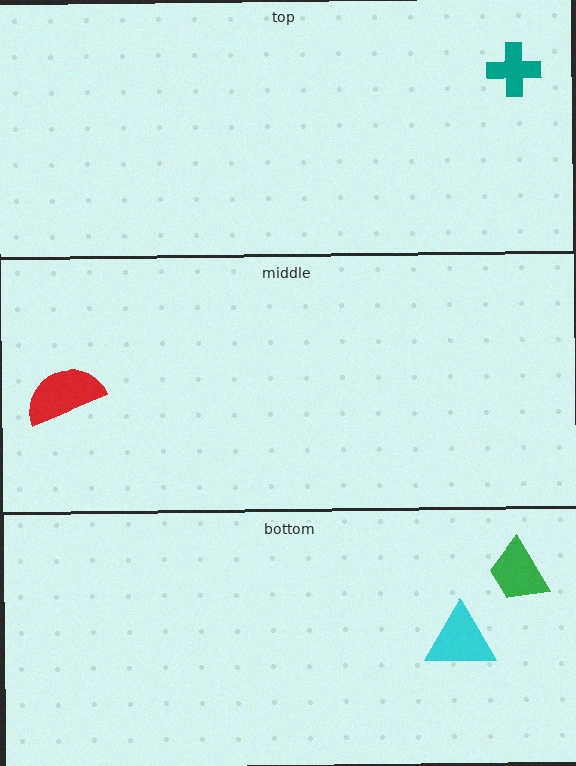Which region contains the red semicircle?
The middle region.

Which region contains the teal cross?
The top region.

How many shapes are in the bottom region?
2.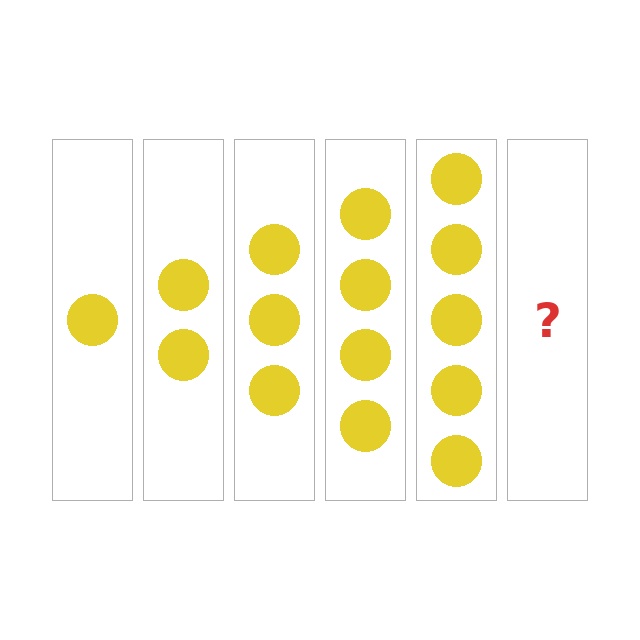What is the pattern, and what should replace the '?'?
The pattern is that each step adds one more circle. The '?' should be 6 circles.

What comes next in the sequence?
The next element should be 6 circles.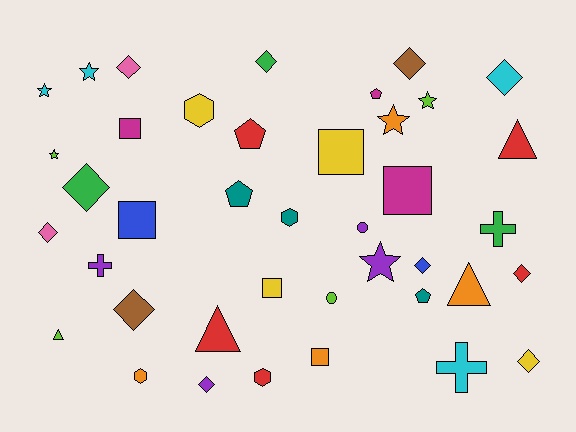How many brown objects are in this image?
There are 2 brown objects.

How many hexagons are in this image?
There are 4 hexagons.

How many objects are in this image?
There are 40 objects.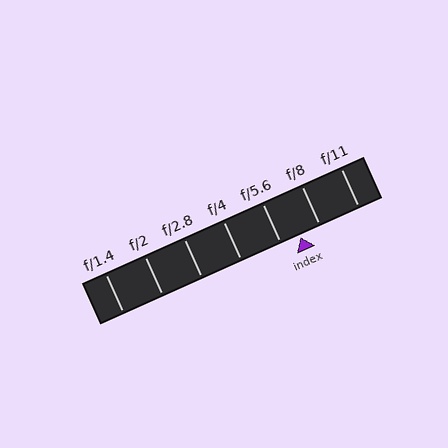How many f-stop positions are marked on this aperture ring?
There are 7 f-stop positions marked.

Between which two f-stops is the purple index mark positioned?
The index mark is between f/5.6 and f/8.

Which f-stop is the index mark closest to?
The index mark is closest to f/5.6.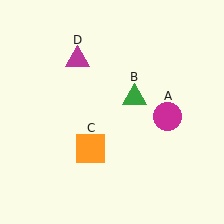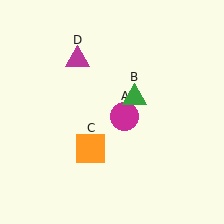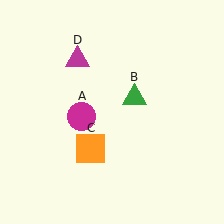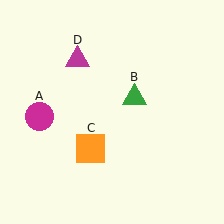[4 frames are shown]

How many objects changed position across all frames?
1 object changed position: magenta circle (object A).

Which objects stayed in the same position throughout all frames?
Green triangle (object B) and orange square (object C) and magenta triangle (object D) remained stationary.